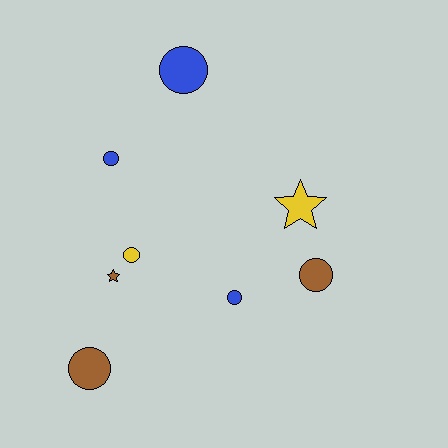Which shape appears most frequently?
Circle, with 6 objects.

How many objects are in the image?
There are 8 objects.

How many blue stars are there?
There are no blue stars.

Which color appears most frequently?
Blue, with 3 objects.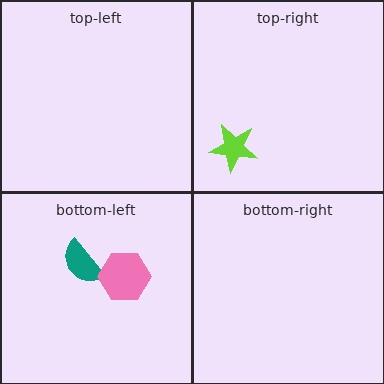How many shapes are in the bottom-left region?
2.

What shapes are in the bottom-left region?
The teal semicircle, the pink hexagon.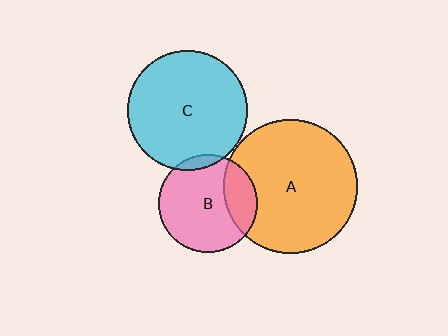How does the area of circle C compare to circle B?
Approximately 1.5 times.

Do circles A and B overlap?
Yes.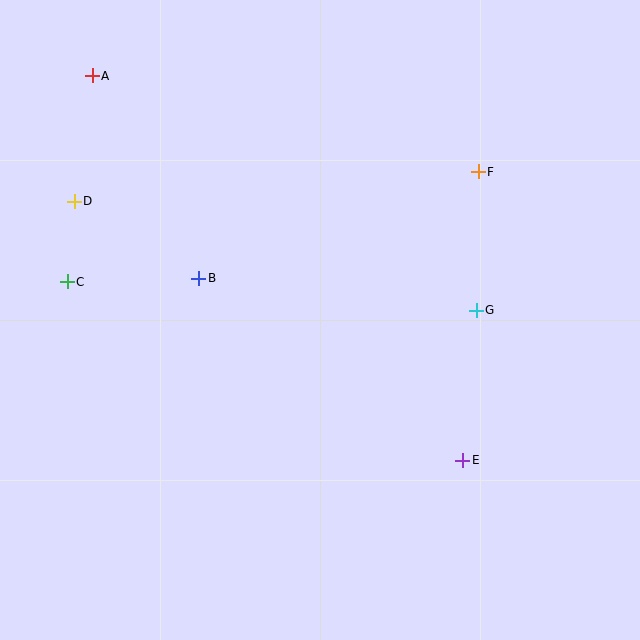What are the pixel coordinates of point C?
Point C is at (67, 282).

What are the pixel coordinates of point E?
Point E is at (463, 460).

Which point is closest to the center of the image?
Point B at (199, 278) is closest to the center.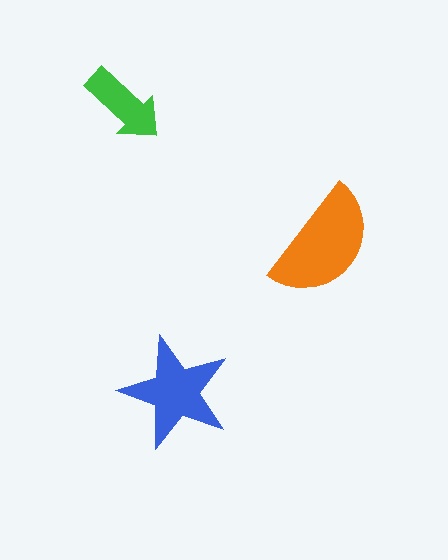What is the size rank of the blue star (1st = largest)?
2nd.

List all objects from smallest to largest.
The green arrow, the blue star, the orange semicircle.